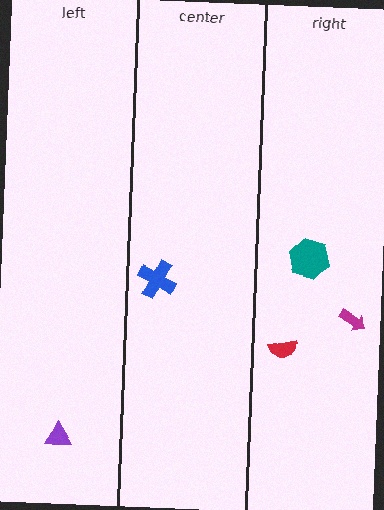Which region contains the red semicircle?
The right region.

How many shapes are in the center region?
1.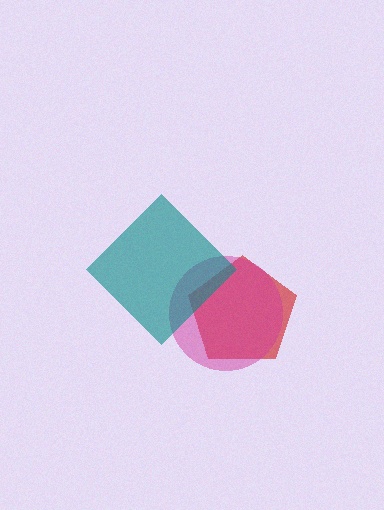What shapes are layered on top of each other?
The layered shapes are: a red pentagon, a magenta circle, a teal diamond.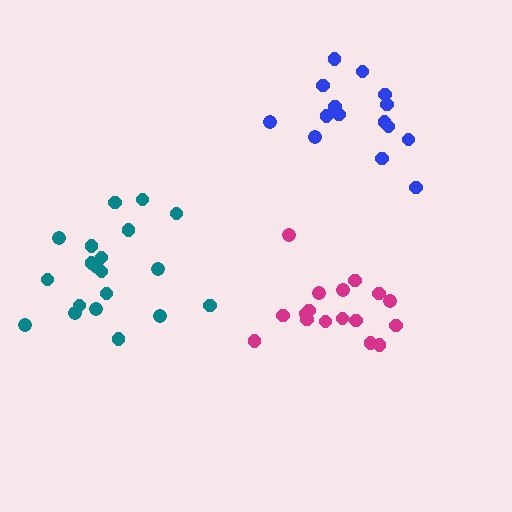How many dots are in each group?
Group 1: 17 dots, Group 2: 21 dots, Group 3: 15 dots (53 total).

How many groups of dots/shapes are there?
There are 3 groups.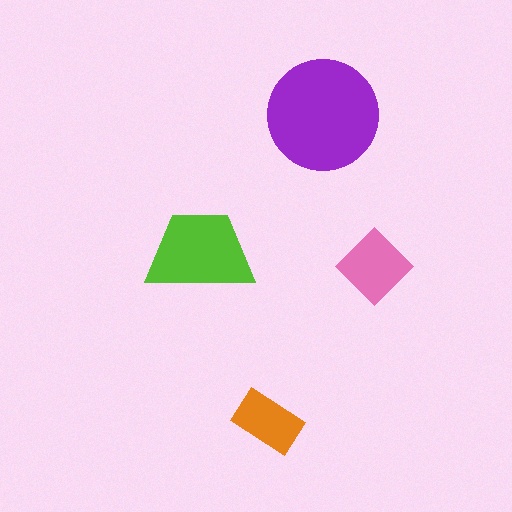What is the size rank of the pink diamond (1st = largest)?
3rd.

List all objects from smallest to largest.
The orange rectangle, the pink diamond, the lime trapezoid, the purple circle.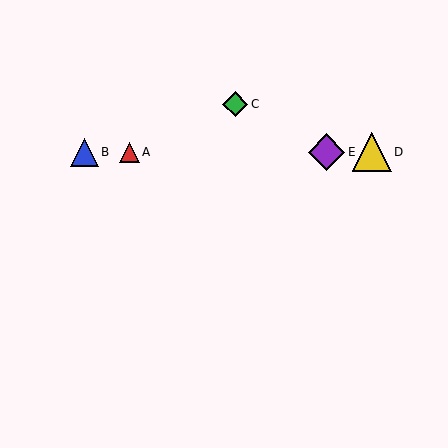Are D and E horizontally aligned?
Yes, both are at y≈152.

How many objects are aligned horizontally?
4 objects (A, B, D, E) are aligned horizontally.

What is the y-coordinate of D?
Object D is at y≈152.